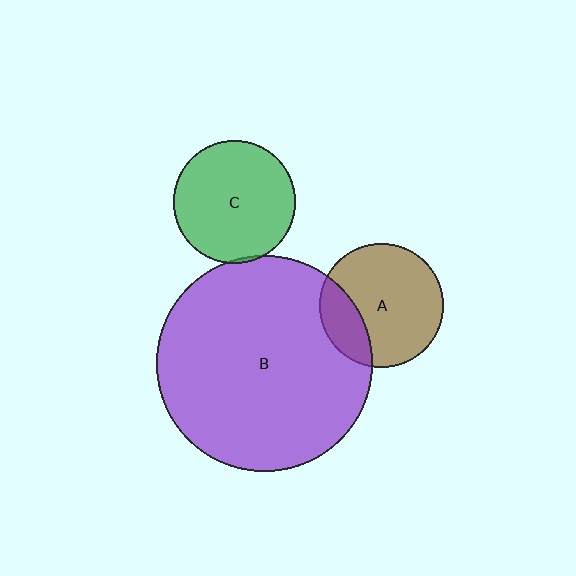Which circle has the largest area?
Circle B (purple).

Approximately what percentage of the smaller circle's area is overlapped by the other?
Approximately 20%.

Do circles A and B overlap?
Yes.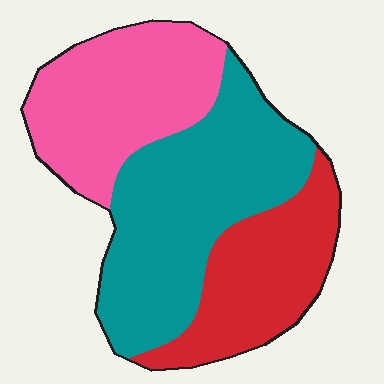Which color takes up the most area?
Teal, at roughly 45%.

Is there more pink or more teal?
Teal.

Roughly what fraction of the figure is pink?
Pink takes up between a quarter and a half of the figure.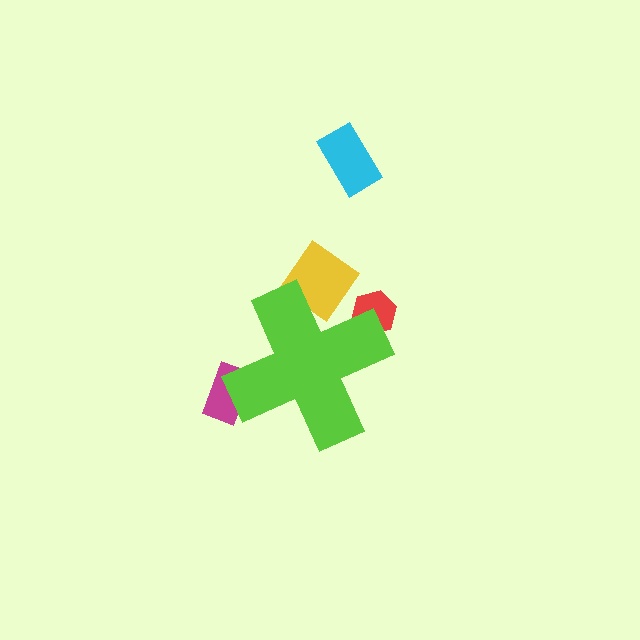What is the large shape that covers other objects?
A lime cross.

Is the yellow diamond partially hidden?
Yes, the yellow diamond is partially hidden behind the lime cross.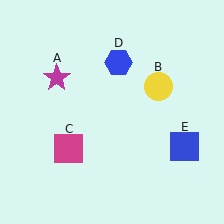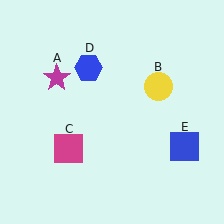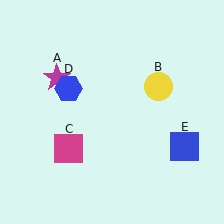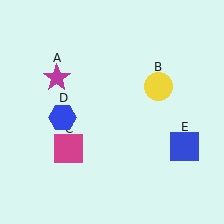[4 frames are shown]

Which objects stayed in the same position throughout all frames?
Magenta star (object A) and yellow circle (object B) and magenta square (object C) and blue square (object E) remained stationary.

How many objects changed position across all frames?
1 object changed position: blue hexagon (object D).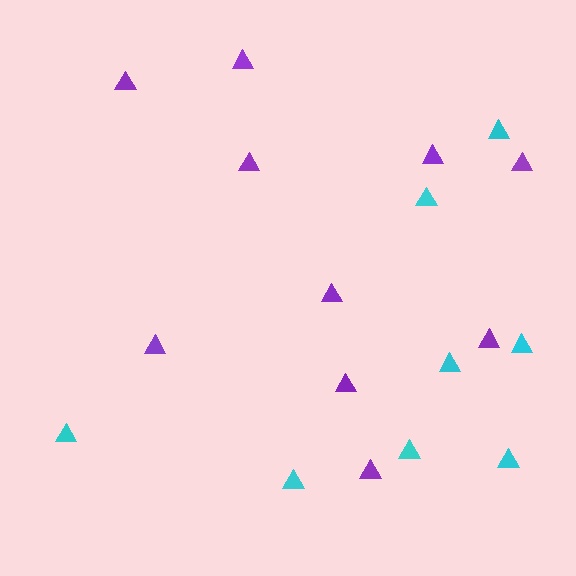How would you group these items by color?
There are 2 groups: one group of purple triangles (10) and one group of cyan triangles (8).